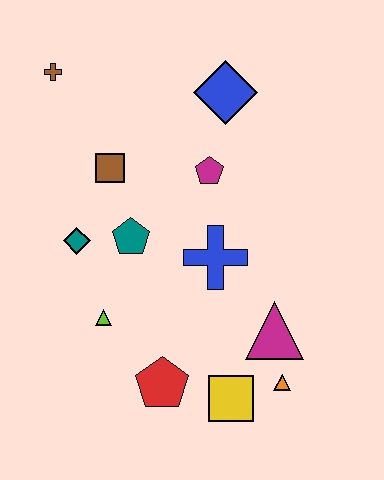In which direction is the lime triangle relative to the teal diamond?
The lime triangle is below the teal diamond.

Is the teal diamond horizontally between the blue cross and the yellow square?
No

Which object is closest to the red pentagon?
The yellow square is closest to the red pentagon.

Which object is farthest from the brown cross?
The orange triangle is farthest from the brown cross.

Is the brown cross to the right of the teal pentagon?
No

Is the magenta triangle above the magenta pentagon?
No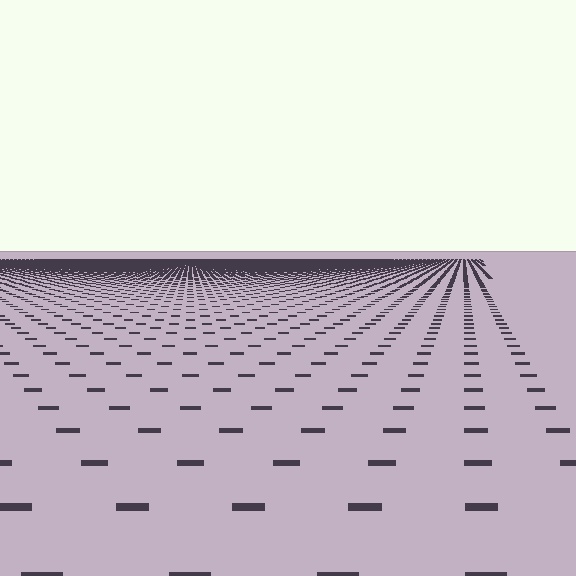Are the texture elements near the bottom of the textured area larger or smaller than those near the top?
Larger. Near the bottom, elements are closer to the viewer and appear at a bigger on-screen size.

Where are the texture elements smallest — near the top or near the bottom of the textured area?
Near the top.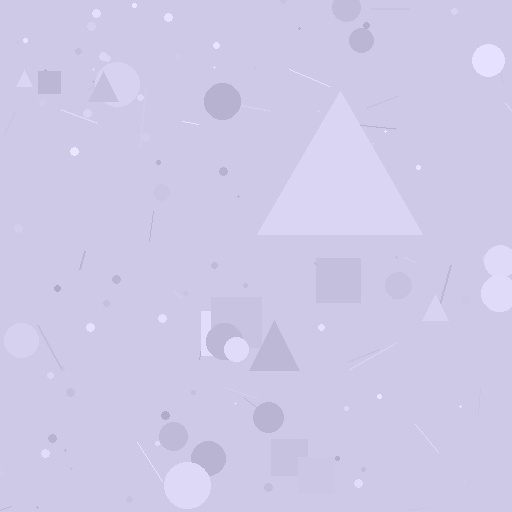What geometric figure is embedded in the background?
A triangle is embedded in the background.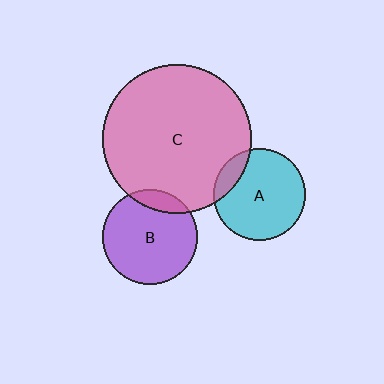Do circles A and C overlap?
Yes.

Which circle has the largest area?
Circle C (pink).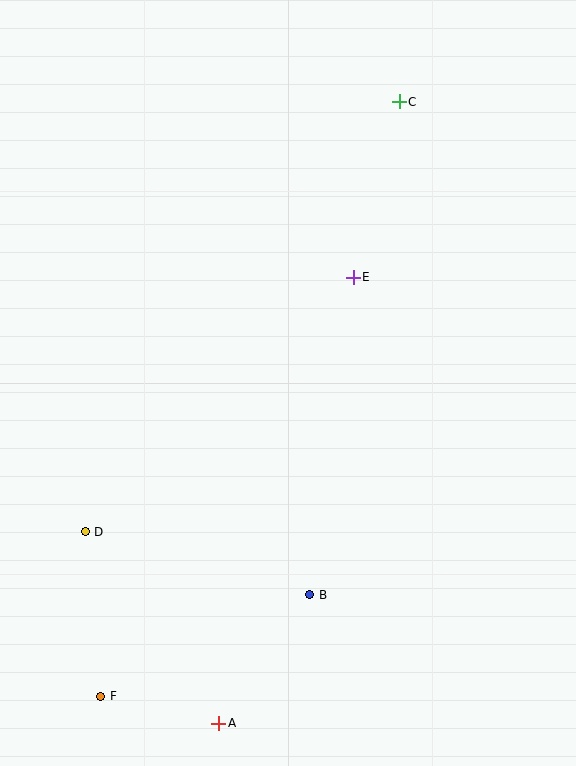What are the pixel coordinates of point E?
Point E is at (353, 277).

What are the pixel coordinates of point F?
Point F is at (101, 696).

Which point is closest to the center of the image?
Point E at (353, 277) is closest to the center.